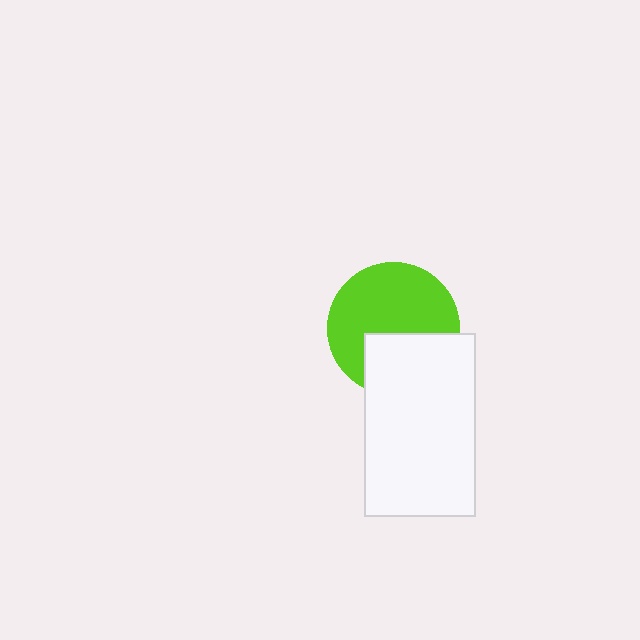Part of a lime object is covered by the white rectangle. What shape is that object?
It is a circle.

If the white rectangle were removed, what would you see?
You would see the complete lime circle.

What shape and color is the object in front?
The object in front is a white rectangle.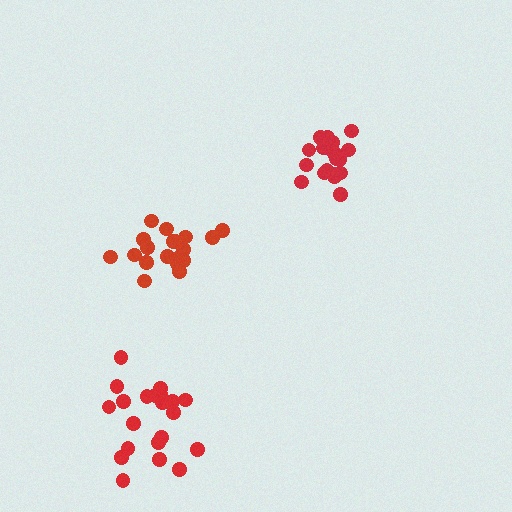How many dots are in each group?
Group 1: 21 dots, Group 2: 20 dots, Group 3: 20 dots (61 total).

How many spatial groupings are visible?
There are 3 spatial groupings.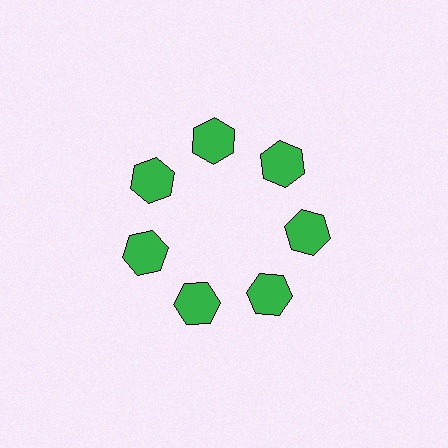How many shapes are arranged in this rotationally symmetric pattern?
There are 7 shapes, arranged in 7 groups of 1.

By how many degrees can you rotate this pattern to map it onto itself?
The pattern maps onto itself every 51 degrees of rotation.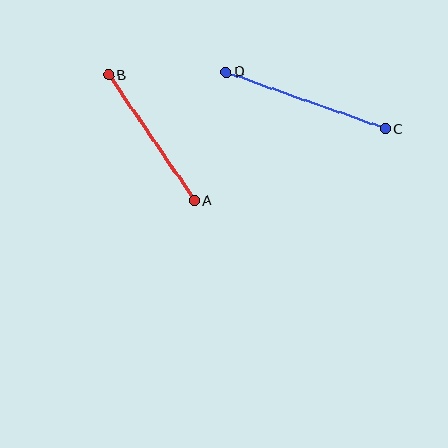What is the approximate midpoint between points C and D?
The midpoint is at approximately (306, 100) pixels.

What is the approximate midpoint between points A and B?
The midpoint is at approximately (152, 138) pixels.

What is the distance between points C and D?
The distance is approximately 169 pixels.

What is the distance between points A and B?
The distance is approximately 152 pixels.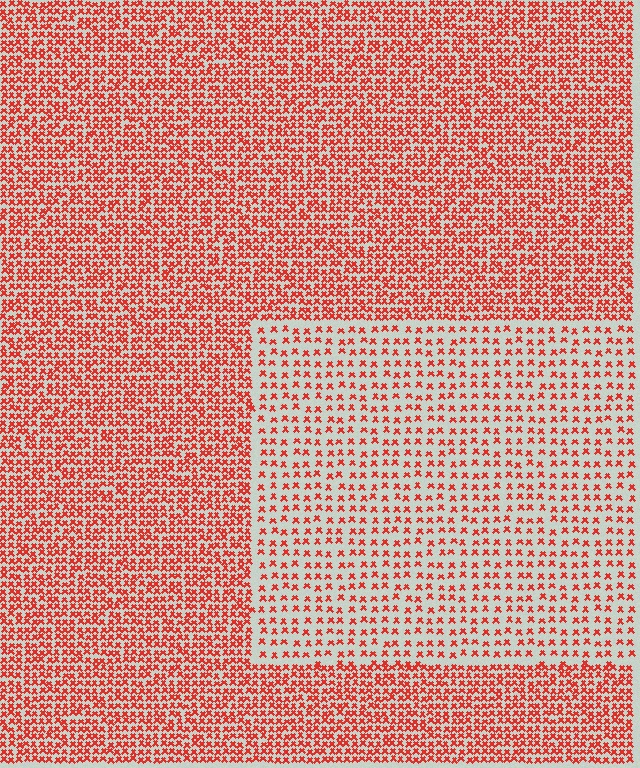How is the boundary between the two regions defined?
The boundary is defined by a change in element density (approximately 2.1x ratio). All elements are the same color, size, and shape.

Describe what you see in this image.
The image contains small red elements arranged at two different densities. A rectangle-shaped region is visible where the elements are less densely packed than the surrounding area.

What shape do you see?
I see a rectangle.